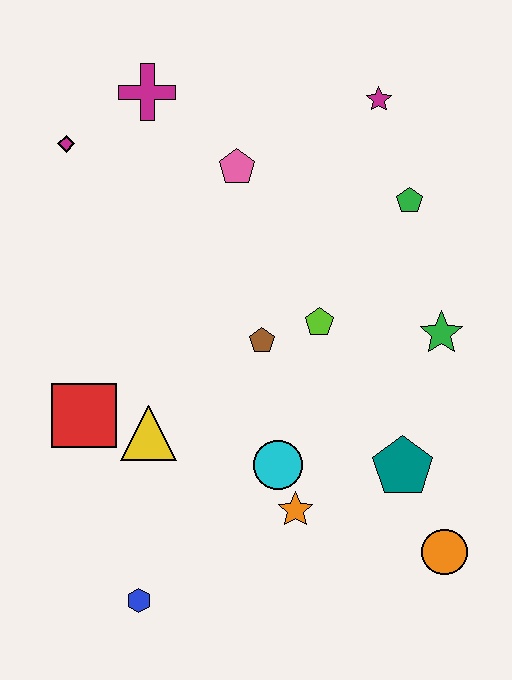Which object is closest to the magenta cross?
The magenta diamond is closest to the magenta cross.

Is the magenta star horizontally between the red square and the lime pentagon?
No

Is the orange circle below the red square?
Yes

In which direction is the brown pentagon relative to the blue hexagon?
The brown pentagon is above the blue hexagon.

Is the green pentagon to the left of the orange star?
No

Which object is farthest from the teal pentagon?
The magenta diamond is farthest from the teal pentagon.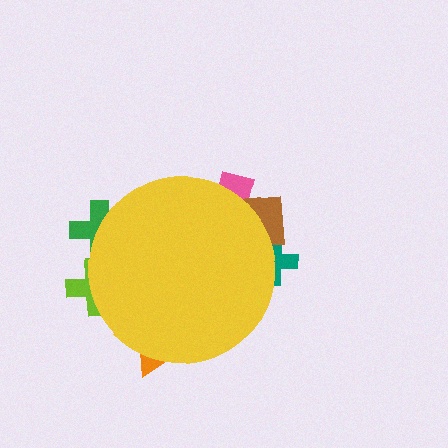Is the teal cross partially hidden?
Yes, the teal cross is partially hidden behind the yellow circle.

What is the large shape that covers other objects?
A yellow circle.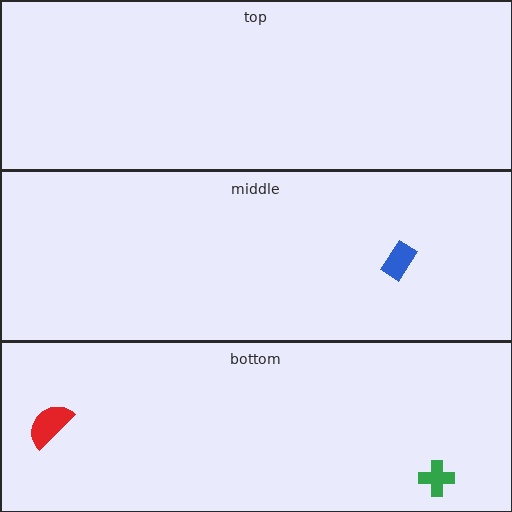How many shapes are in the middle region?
1.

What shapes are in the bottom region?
The green cross, the red semicircle.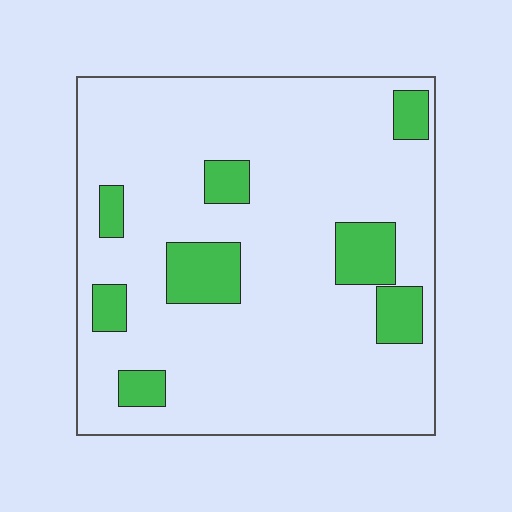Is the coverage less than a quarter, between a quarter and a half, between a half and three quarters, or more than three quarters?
Less than a quarter.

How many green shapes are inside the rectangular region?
8.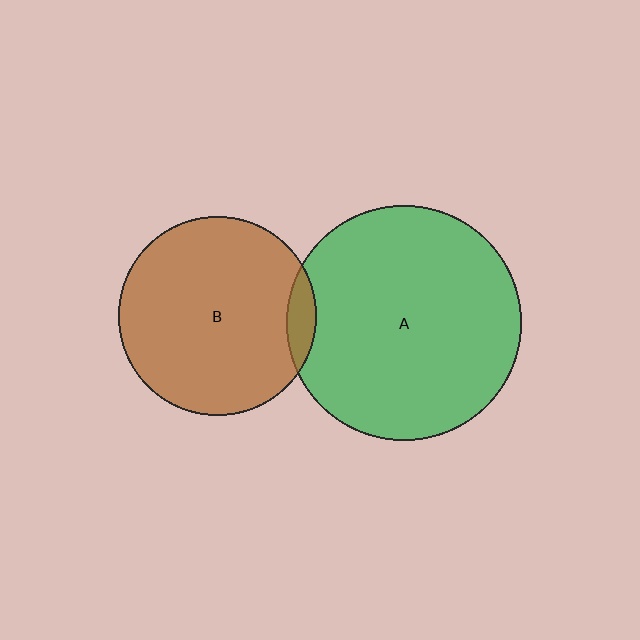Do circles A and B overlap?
Yes.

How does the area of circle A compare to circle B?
Approximately 1.4 times.